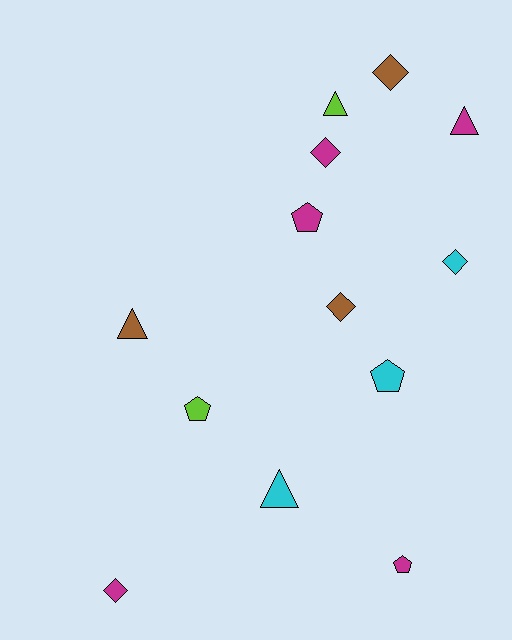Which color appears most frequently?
Magenta, with 5 objects.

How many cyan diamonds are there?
There is 1 cyan diamond.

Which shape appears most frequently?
Diamond, with 5 objects.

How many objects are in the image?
There are 13 objects.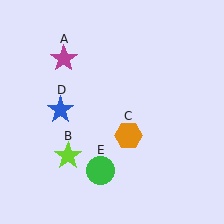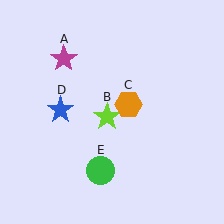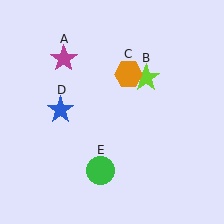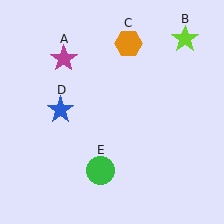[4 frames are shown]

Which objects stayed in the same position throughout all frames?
Magenta star (object A) and blue star (object D) and green circle (object E) remained stationary.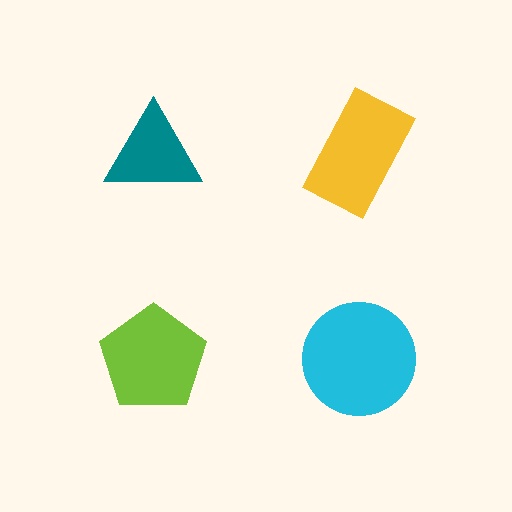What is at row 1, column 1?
A teal triangle.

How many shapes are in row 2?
2 shapes.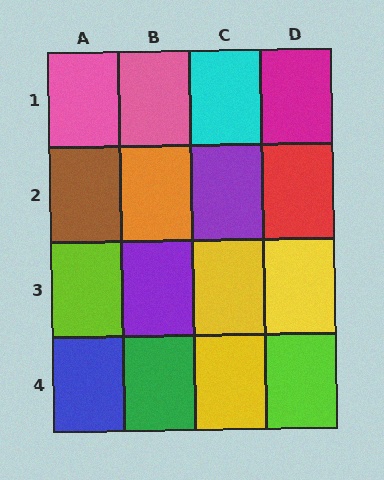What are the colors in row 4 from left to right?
Blue, green, yellow, lime.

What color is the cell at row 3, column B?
Purple.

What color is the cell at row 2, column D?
Red.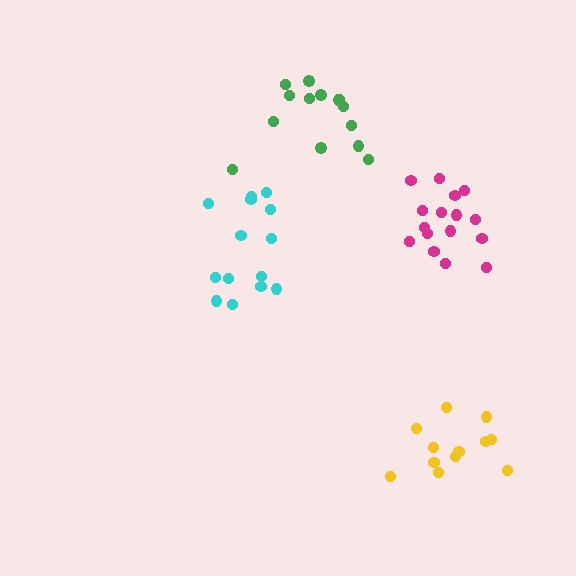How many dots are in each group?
Group 1: 14 dots, Group 2: 16 dots, Group 3: 12 dots, Group 4: 14 dots (56 total).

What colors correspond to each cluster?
The clusters are colored: green, magenta, yellow, cyan.